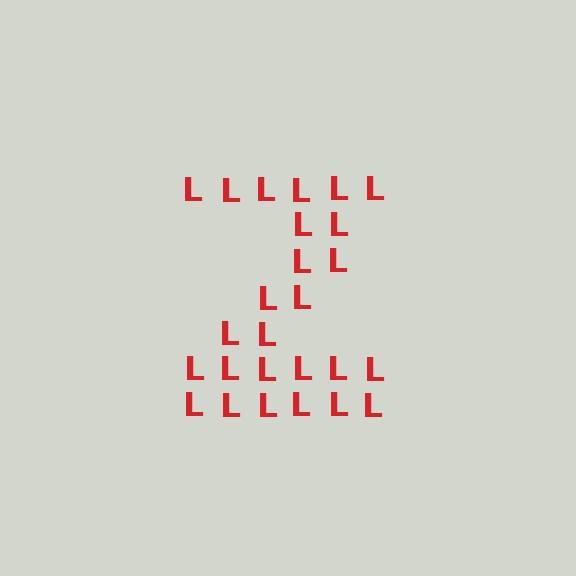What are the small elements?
The small elements are letter L's.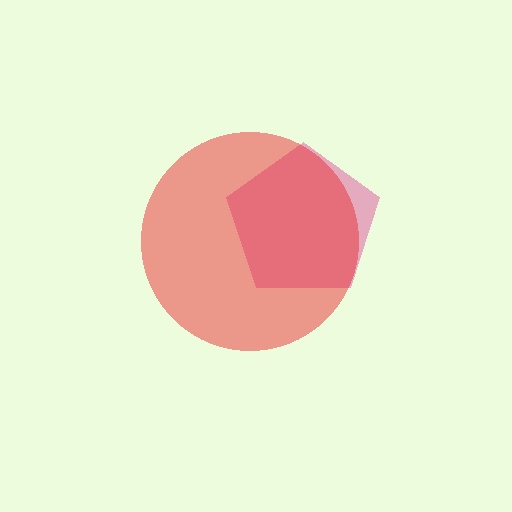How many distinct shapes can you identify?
There are 2 distinct shapes: a magenta pentagon, a red circle.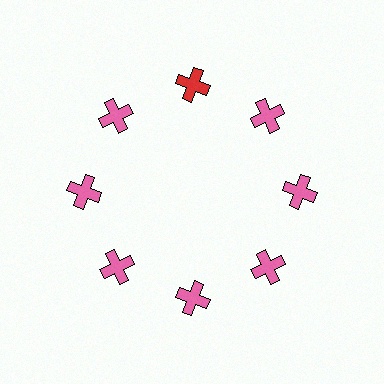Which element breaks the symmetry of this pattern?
The red cross at roughly the 12 o'clock position breaks the symmetry. All other shapes are pink crosses.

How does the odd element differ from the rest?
It has a different color: red instead of pink.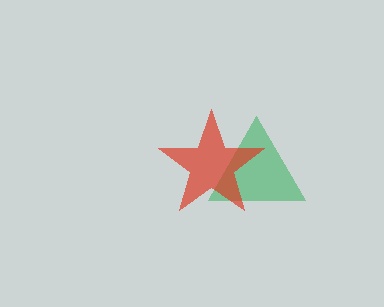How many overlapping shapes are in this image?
There are 2 overlapping shapes in the image.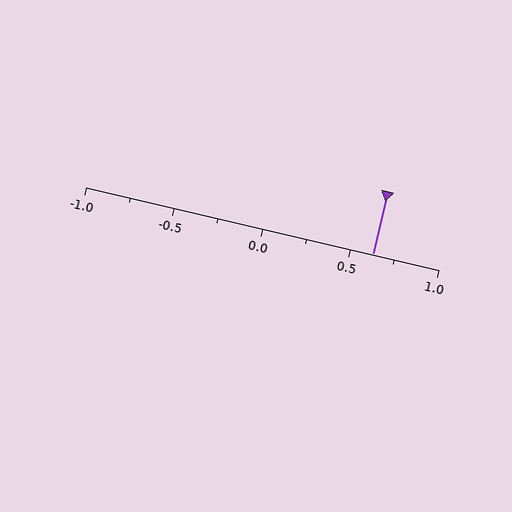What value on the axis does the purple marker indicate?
The marker indicates approximately 0.62.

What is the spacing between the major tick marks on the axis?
The major ticks are spaced 0.5 apart.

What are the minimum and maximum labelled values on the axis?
The axis runs from -1.0 to 1.0.